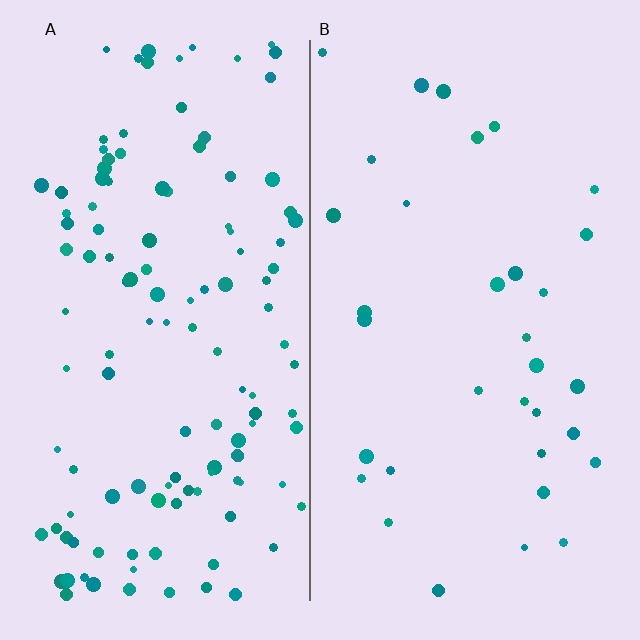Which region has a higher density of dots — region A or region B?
A (the left).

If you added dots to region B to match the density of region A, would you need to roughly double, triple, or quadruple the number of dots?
Approximately quadruple.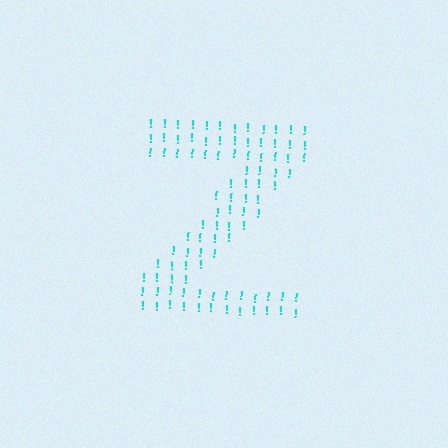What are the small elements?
The small elements are exclamation marks.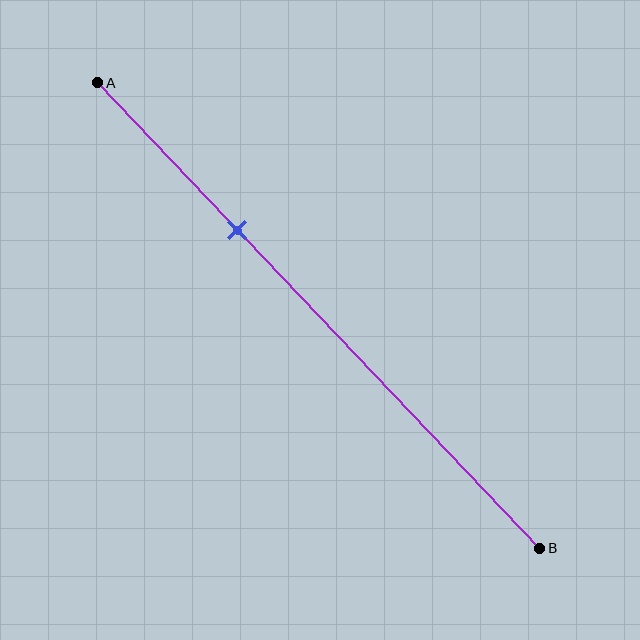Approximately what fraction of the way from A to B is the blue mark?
The blue mark is approximately 30% of the way from A to B.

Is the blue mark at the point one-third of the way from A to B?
Yes, the mark is approximately at the one-third point.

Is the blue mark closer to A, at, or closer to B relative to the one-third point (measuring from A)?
The blue mark is approximately at the one-third point of segment AB.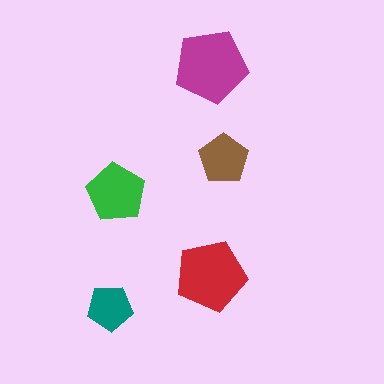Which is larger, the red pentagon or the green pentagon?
The red one.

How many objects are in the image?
There are 5 objects in the image.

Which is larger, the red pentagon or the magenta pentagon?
The magenta one.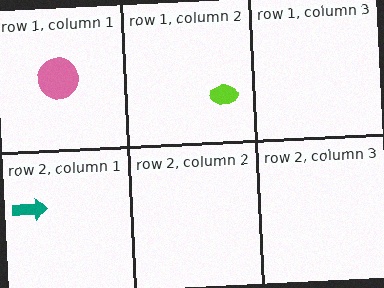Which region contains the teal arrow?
The row 2, column 1 region.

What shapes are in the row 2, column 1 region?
The teal arrow.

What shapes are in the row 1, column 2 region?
The lime ellipse.